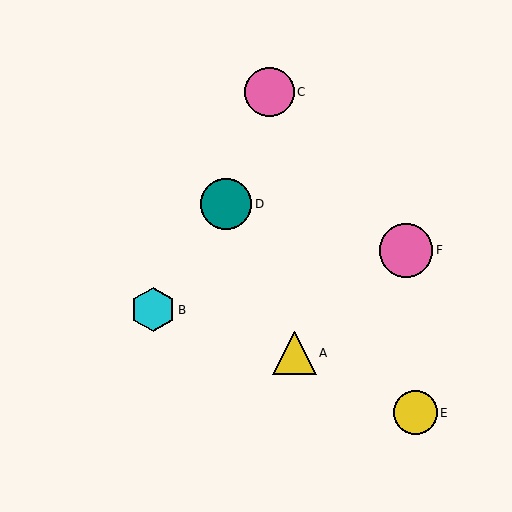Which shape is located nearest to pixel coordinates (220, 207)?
The teal circle (labeled D) at (226, 204) is nearest to that location.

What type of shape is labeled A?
Shape A is a yellow triangle.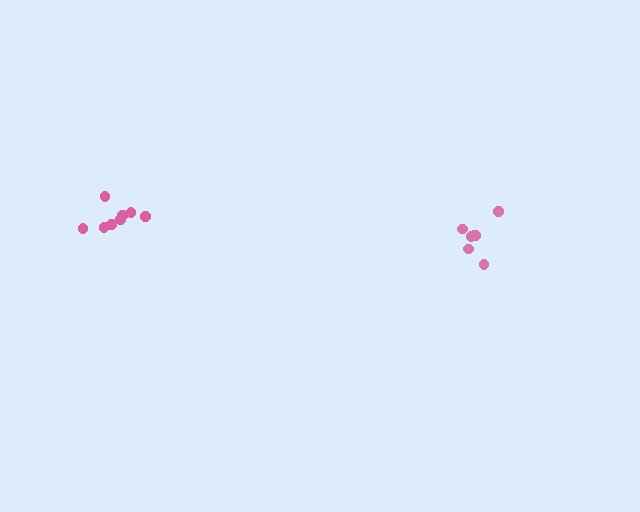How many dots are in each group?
Group 1: 8 dots, Group 2: 7 dots (15 total).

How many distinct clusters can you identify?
There are 2 distinct clusters.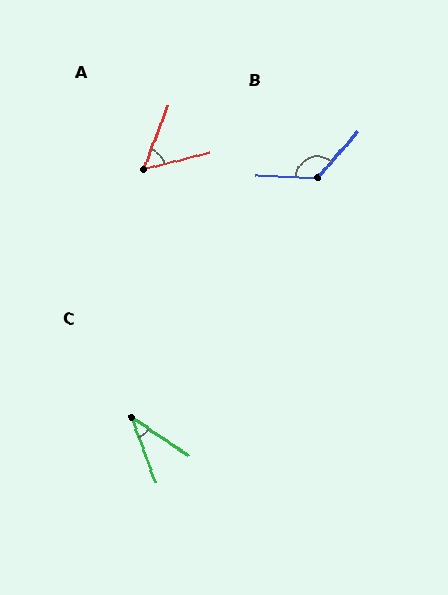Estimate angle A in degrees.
Approximately 54 degrees.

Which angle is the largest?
B, at approximately 130 degrees.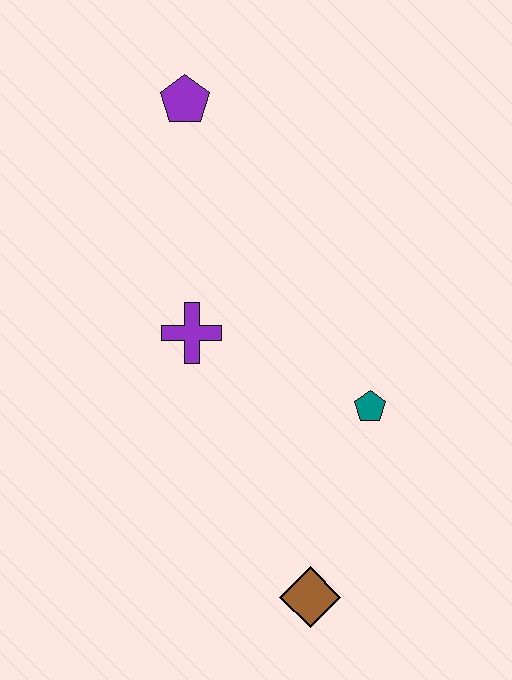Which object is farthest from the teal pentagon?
The purple pentagon is farthest from the teal pentagon.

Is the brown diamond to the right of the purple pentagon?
Yes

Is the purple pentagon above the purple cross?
Yes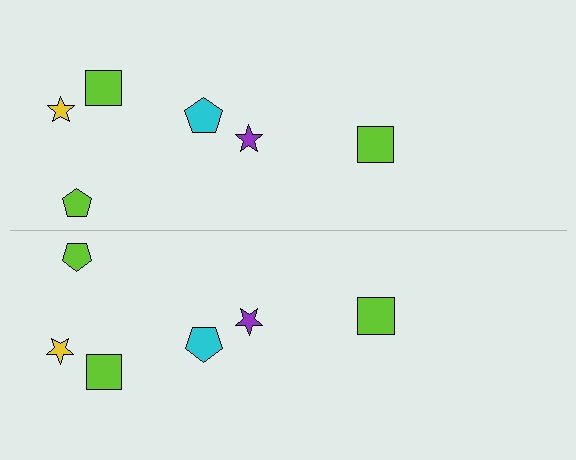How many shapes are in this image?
There are 12 shapes in this image.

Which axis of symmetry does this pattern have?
The pattern has a horizontal axis of symmetry running through the center of the image.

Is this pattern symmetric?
Yes, this pattern has bilateral (reflection) symmetry.